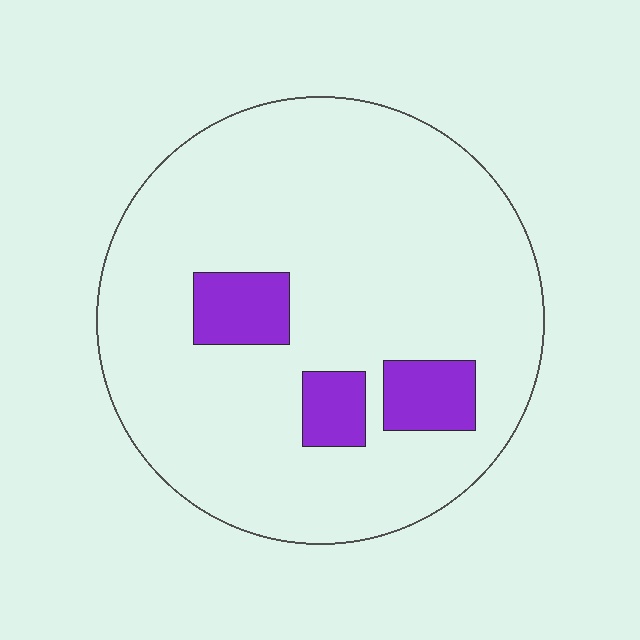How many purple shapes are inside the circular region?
3.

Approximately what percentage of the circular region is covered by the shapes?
Approximately 10%.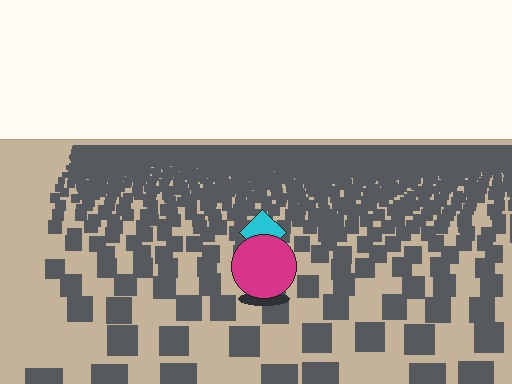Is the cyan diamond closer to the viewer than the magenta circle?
No. The magenta circle is closer — you can tell from the texture gradient: the ground texture is coarser near it.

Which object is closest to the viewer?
The magenta circle is closest. The texture marks near it are larger and more spread out.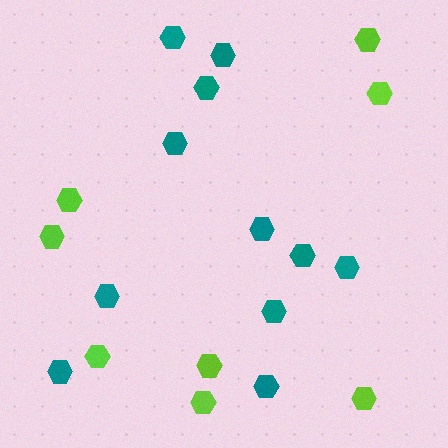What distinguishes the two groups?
There are 2 groups: one group of teal hexagons (11) and one group of lime hexagons (8).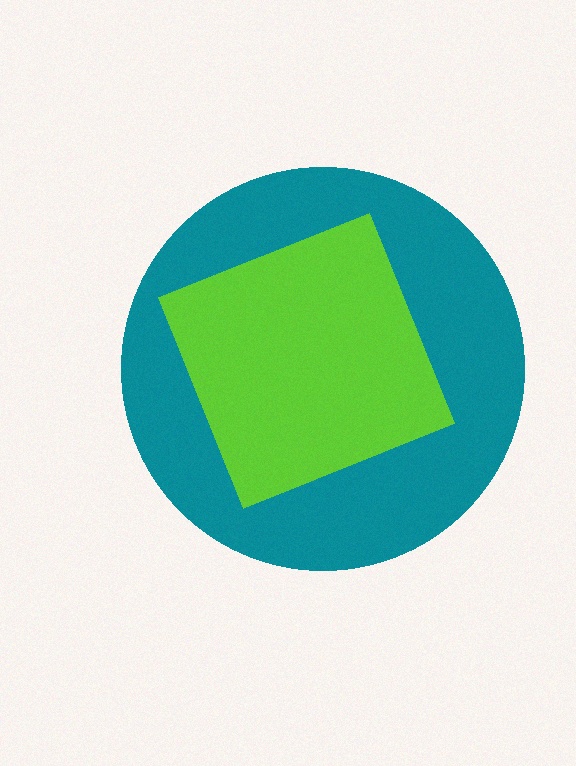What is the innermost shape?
The lime diamond.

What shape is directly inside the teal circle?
The lime diamond.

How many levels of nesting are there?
2.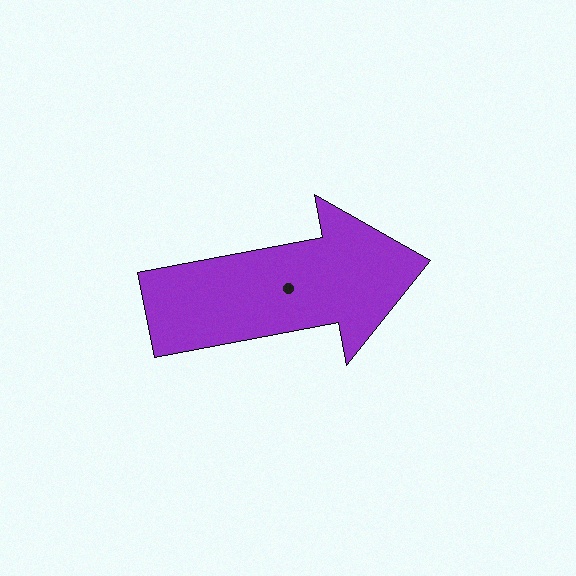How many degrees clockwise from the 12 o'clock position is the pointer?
Approximately 79 degrees.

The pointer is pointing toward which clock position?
Roughly 3 o'clock.